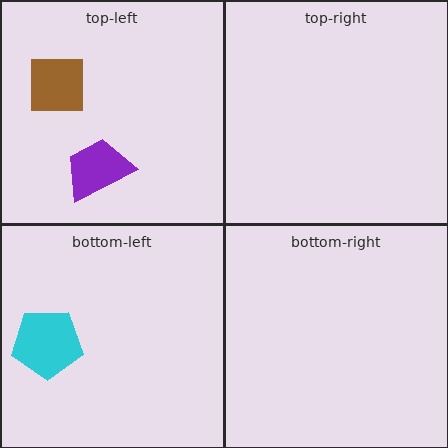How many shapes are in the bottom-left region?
1.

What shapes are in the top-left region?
The brown square, the purple trapezoid.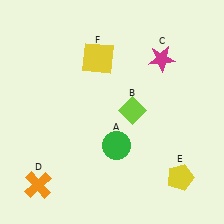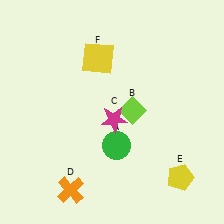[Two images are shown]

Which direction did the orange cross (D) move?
The orange cross (D) moved right.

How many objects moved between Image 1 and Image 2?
2 objects moved between the two images.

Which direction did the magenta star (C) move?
The magenta star (C) moved down.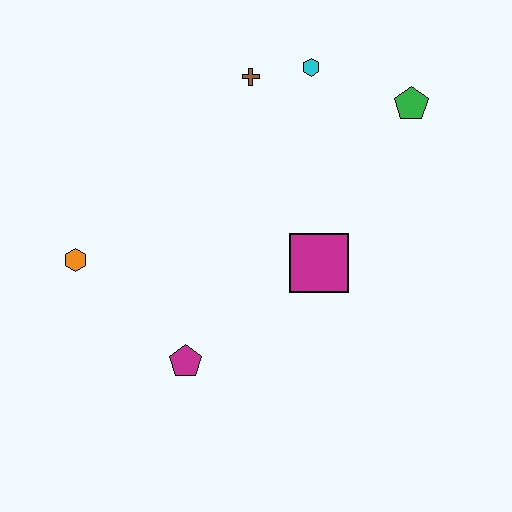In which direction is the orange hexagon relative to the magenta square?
The orange hexagon is to the left of the magenta square.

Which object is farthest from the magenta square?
The orange hexagon is farthest from the magenta square.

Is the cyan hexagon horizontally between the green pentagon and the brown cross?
Yes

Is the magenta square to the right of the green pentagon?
No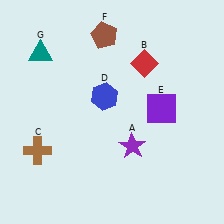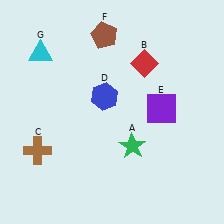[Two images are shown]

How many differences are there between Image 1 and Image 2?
There are 2 differences between the two images.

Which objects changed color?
A changed from purple to green. G changed from teal to cyan.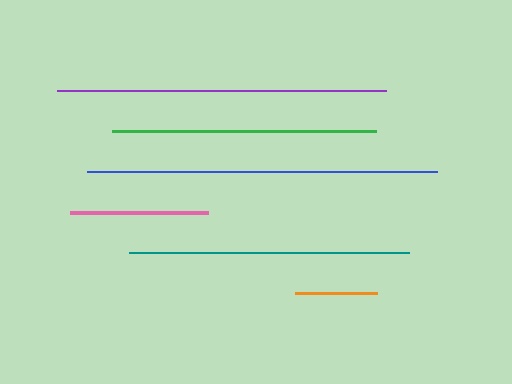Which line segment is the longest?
The blue line is the longest at approximately 350 pixels.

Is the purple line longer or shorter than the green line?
The purple line is longer than the green line.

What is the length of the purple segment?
The purple segment is approximately 330 pixels long.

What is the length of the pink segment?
The pink segment is approximately 138 pixels long.